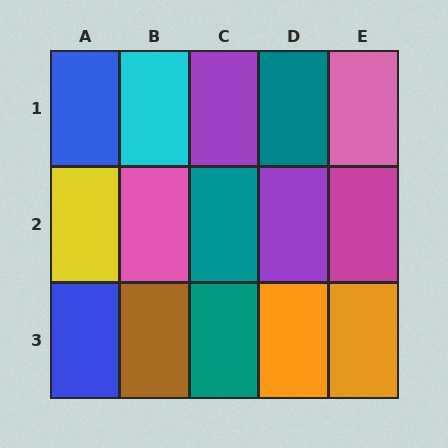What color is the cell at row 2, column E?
Magenta.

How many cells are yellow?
1 cell is yellow.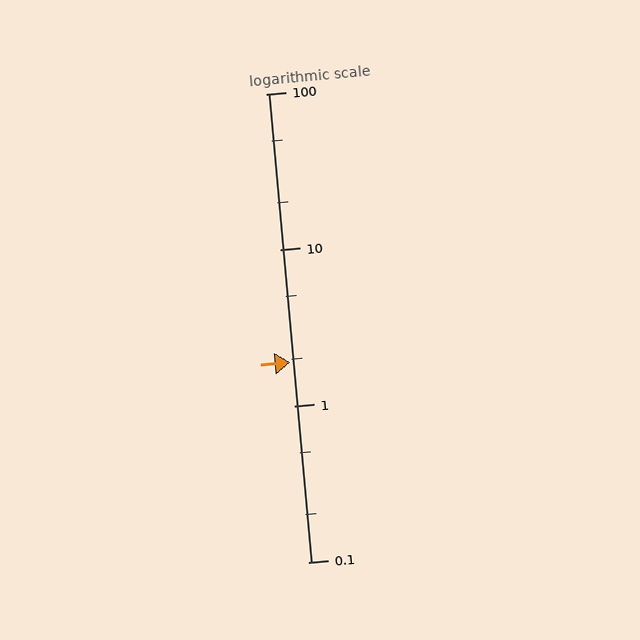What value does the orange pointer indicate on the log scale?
The pointer indicates approximately 1.9.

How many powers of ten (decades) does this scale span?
The scale spans 3 decades, from 0.1 to 100.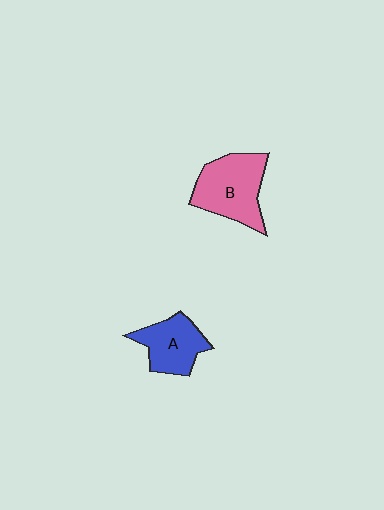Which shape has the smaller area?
Shape A (blue).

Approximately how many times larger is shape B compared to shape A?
Approximately 1.4 times.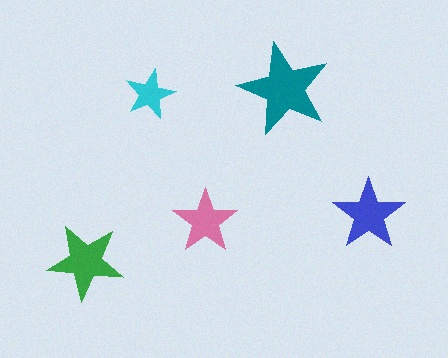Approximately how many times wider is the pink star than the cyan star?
About 1.5 times wider.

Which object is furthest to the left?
The green star is leftmost.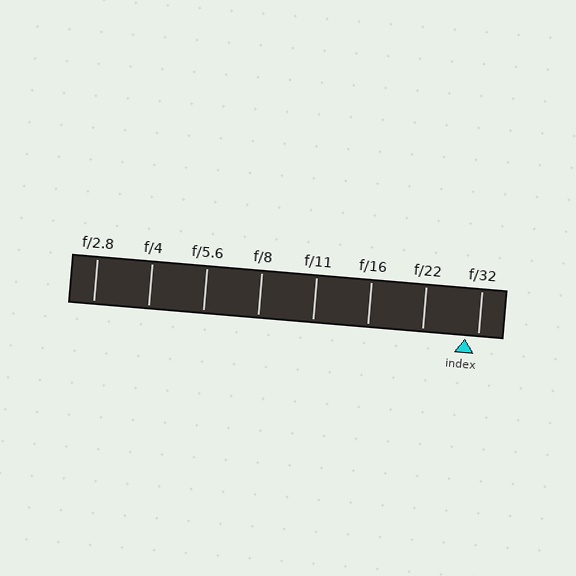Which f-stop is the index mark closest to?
The index mark is closest to f/32.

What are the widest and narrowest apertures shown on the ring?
The widest aperture shown is f/2.8 and the narrowest is f/32.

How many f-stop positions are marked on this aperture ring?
There are 8 f-stop positions marked.